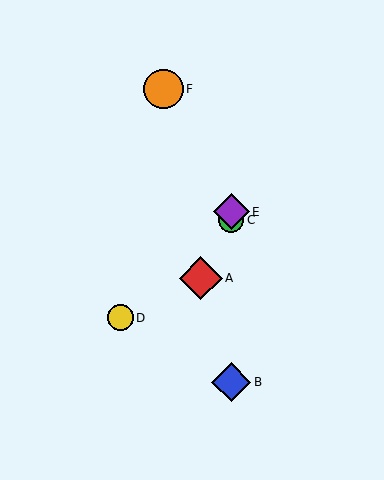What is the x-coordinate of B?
Object B is at x≈231.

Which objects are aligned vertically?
Objects B, C, E are aligned vertically.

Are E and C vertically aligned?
Yes, both are at x≈231.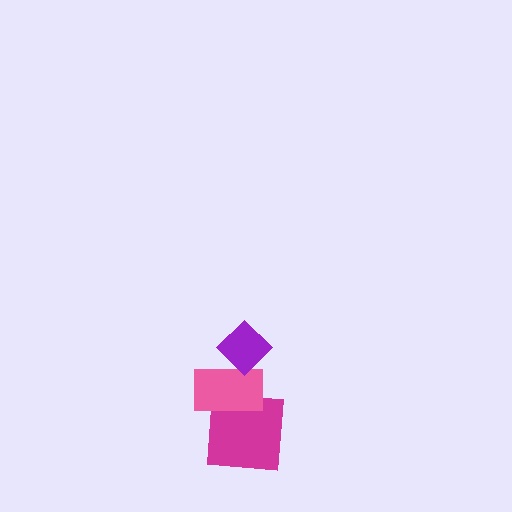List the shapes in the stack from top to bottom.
From top to bottom: the purple diamond, the pink rectangle, the magenta square.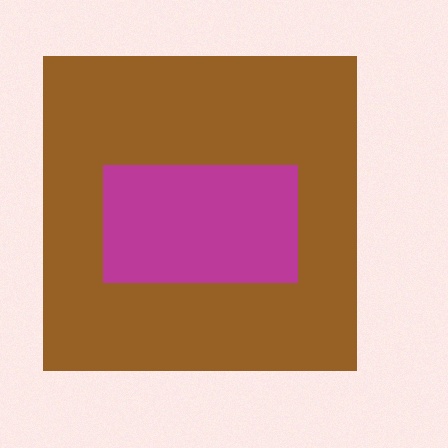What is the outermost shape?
The brown square.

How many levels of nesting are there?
2.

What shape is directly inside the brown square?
The magenta rectangle.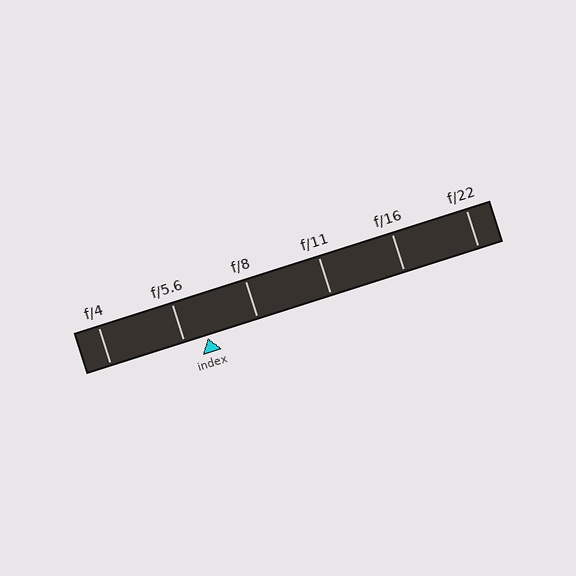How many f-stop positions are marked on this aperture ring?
There are 6 f-stop positions marked.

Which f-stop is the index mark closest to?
The index mark is closest to f/5.6.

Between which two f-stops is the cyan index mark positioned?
The index mark is between f/5.6 and f/8.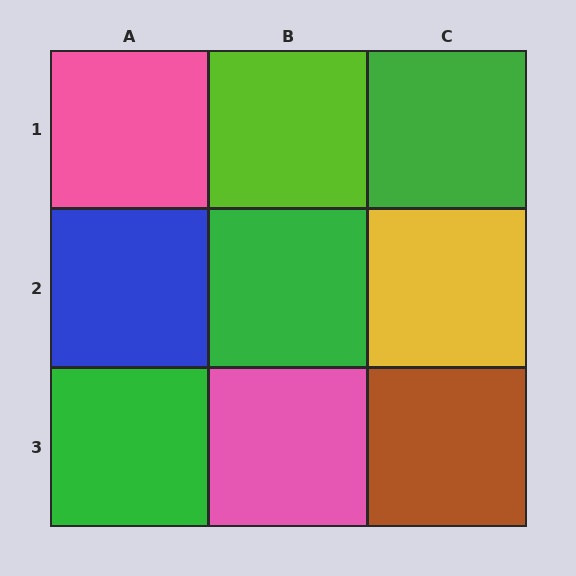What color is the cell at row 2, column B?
Green.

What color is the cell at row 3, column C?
Brown.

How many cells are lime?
1 cell is lime.